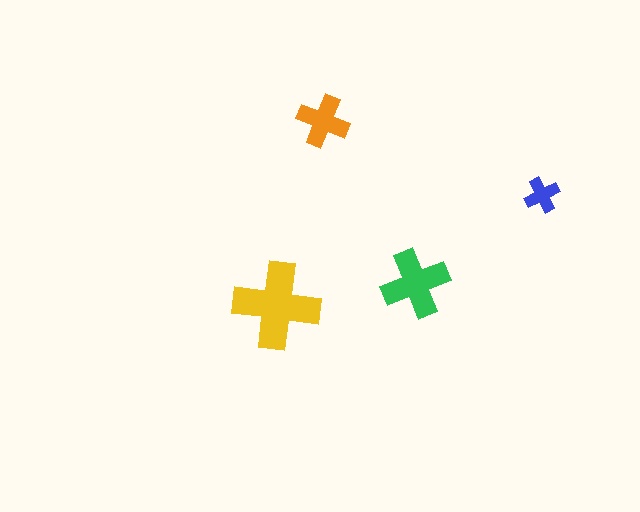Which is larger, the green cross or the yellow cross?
The yellow one.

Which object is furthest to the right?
The blue cross is rightmost.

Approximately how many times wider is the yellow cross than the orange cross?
About 1.5 times wider.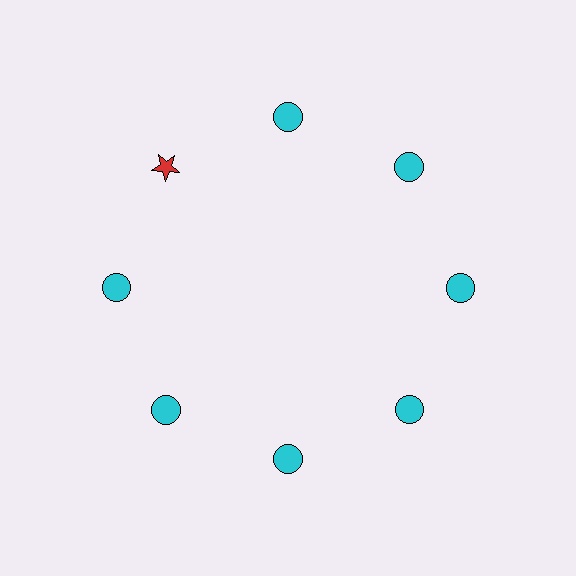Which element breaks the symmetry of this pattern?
The red star at roughly the 10 o'clock position breaks the symmetry. All other shapes are cyan circles.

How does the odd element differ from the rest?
It differs in both color (red instead of cyan) and shape (star instead of circle).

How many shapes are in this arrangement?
There are 8 shapes arranged in a ring pattern.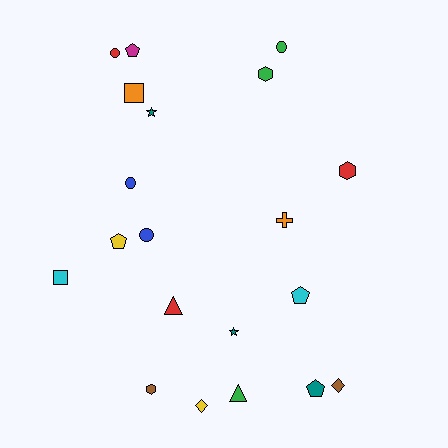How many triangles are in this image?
There are 2 triangles.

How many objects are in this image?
There are 20 objects.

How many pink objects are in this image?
There are no pink objects.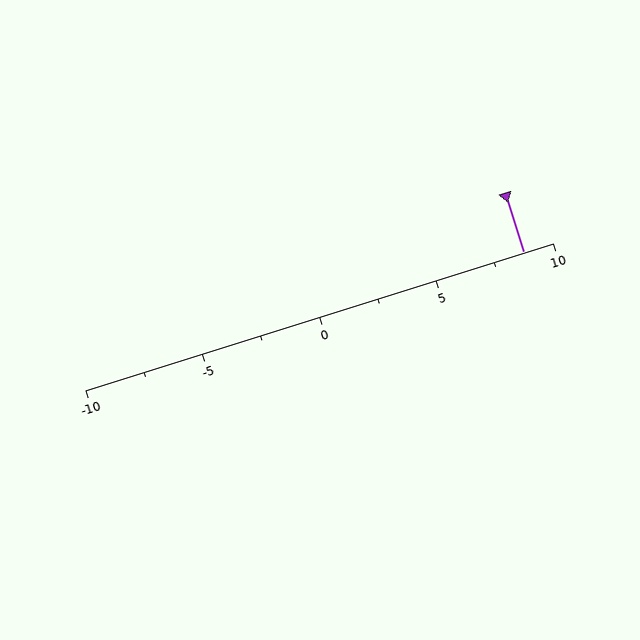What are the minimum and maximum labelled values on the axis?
The axis runs from -10 to 10.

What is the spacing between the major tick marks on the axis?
The major ticks are spaced 5 apart.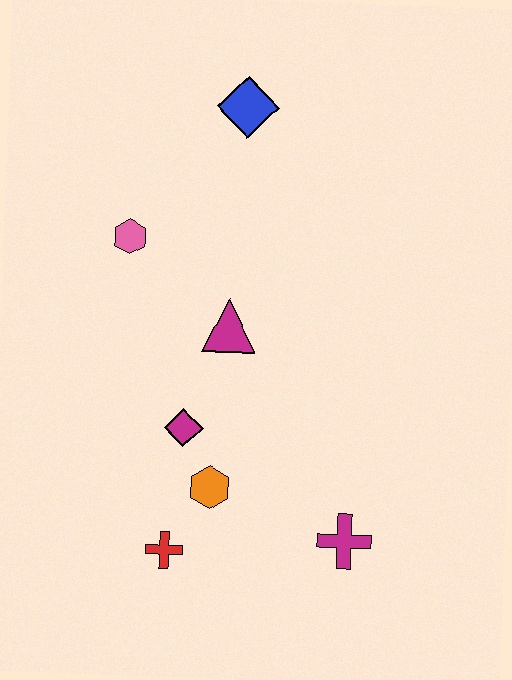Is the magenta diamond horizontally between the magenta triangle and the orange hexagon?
No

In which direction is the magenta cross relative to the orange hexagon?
The magenta cross is to the right of the orange hexagon.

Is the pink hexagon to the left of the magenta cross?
Yes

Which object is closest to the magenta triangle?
The magenta diamond is closest to the magenta triangle.